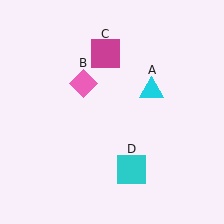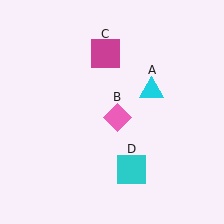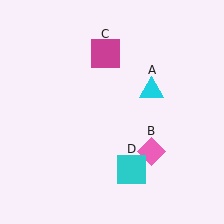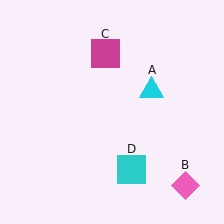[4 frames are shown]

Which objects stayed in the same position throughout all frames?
Cyan triangle (object A) and magenta square (object C) and cyan square (object D) remained stationary.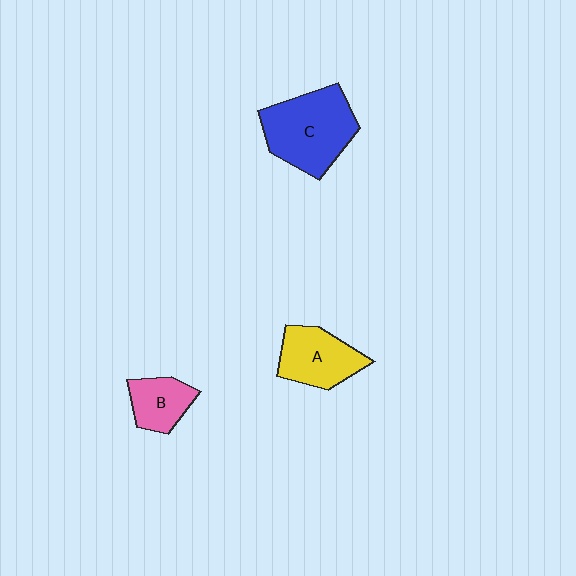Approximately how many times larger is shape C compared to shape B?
Approximately 2.1 times.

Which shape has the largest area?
Shape C (blue).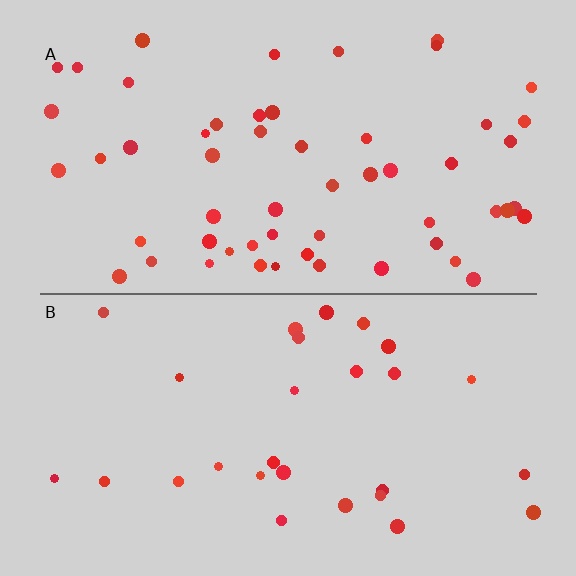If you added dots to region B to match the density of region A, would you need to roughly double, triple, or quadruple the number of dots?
Approximately double.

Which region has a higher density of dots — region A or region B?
A (the top).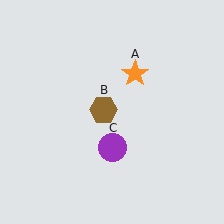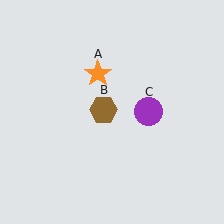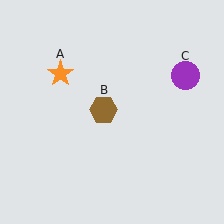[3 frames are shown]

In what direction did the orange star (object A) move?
The orange star (object A) moved left.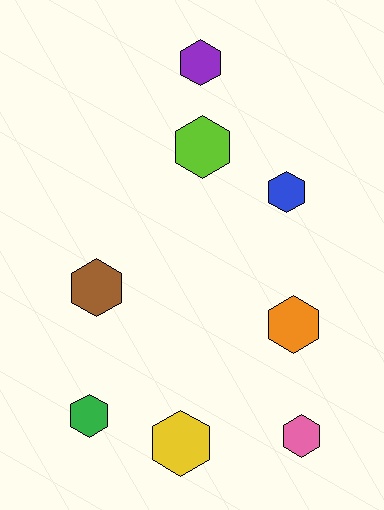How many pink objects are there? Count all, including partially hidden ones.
There is 1 pink object.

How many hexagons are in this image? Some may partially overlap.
There are 8 hexagons.